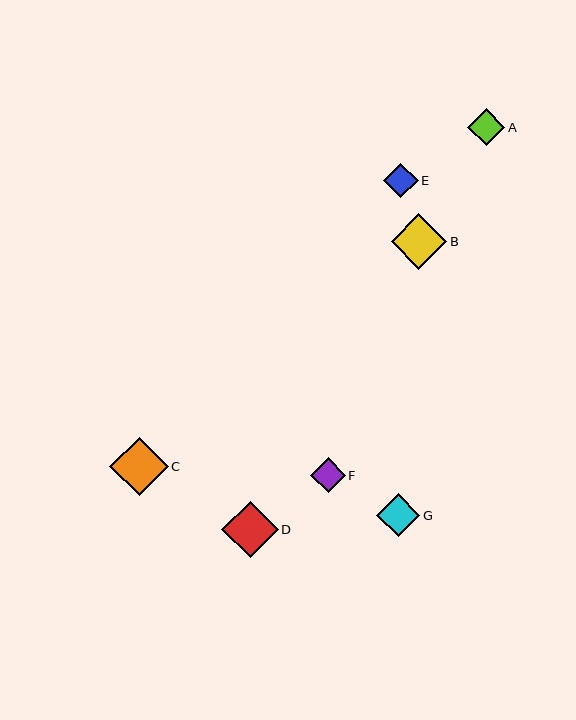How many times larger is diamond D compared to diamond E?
Diamond D is approximately 1.6 times the size of diamond E.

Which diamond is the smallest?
Diamond E is the smallest with a size of approximately 35 pixels.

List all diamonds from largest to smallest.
From largest to smallest: C, D, B, G, A, F, E.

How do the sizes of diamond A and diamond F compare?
Diamond A and diamond F are approximately the same size.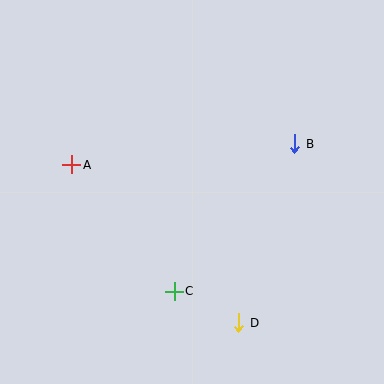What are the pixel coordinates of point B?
Point B is at (295, 144).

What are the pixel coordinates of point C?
Point C is at (174, 291).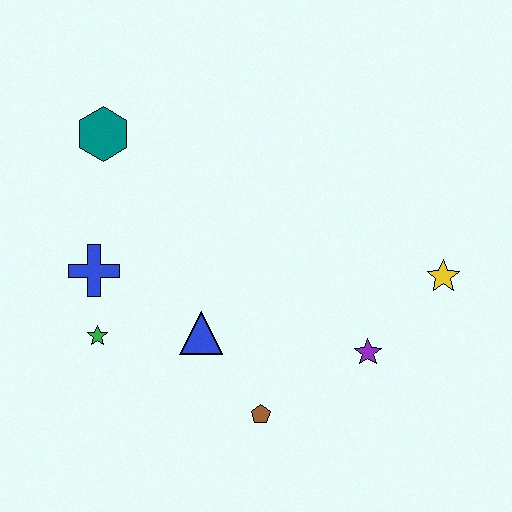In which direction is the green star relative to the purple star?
The green star is to the left of the purple star.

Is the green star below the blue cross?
Yes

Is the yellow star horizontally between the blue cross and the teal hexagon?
No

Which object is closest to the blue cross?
The green star is closest to the blue cross.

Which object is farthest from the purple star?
The teal hexagon is farthest from the purple star.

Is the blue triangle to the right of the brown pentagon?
No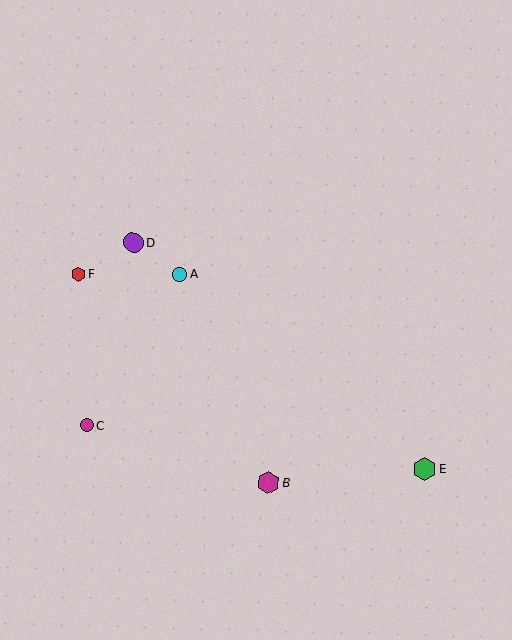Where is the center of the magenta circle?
The center of the magenta circle is at (87, 425).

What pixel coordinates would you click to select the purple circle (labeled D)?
Click at (133, 242) to select the purple circle D.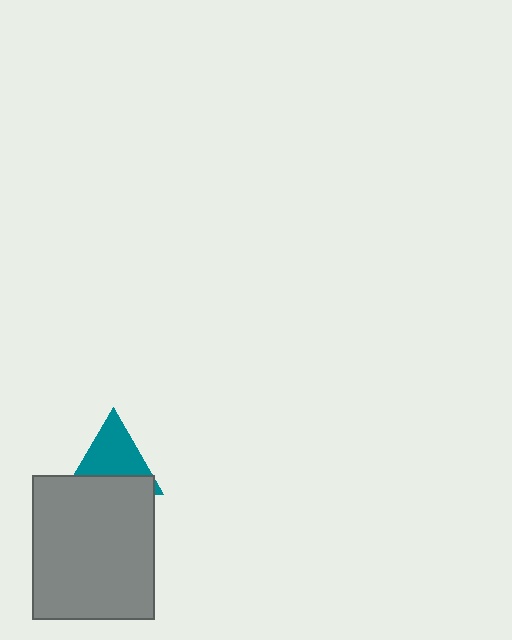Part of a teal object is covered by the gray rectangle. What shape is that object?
It is a triangle.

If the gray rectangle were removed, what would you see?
You would see the complete teal triangle.